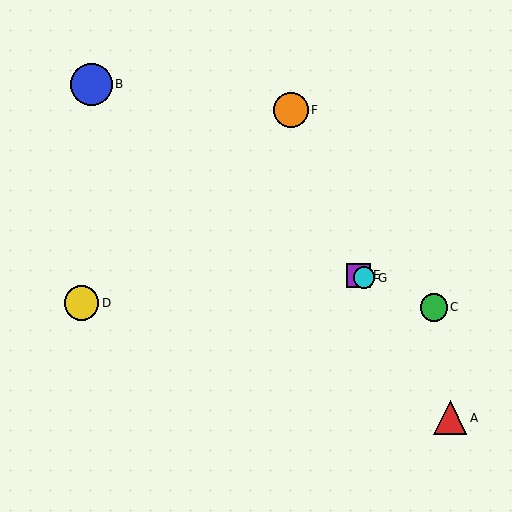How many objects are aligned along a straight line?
3 objects (C, E, G) are aligned along a straight line.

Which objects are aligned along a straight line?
Objects C, E, G are aligned along a straight line.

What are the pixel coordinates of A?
Object A is at (450, 418).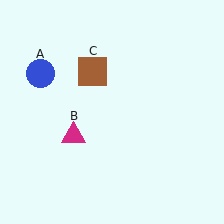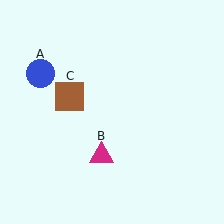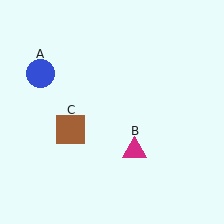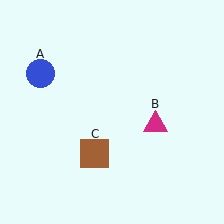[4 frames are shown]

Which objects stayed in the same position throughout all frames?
Blue circle (object A) remained stationary.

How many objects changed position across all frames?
2 objects changed position: magenta triangle (object B), brown square (object C).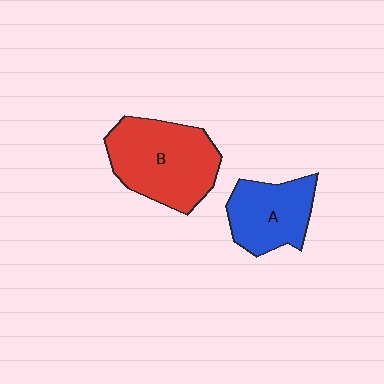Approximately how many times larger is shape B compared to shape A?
Approximately 1.5 times.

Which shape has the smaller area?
Shape A (blue).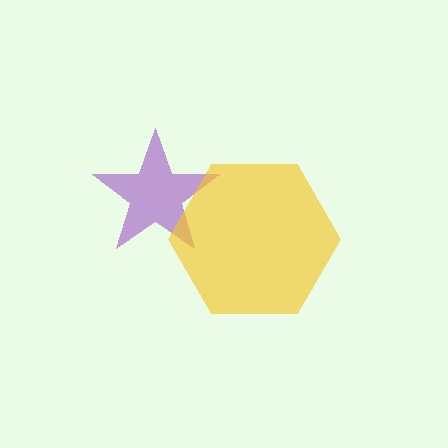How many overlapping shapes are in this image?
There are 2 overlapping shapes in the image.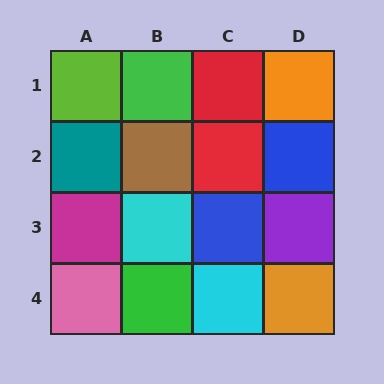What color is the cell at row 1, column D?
Orange.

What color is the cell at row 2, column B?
Brown.